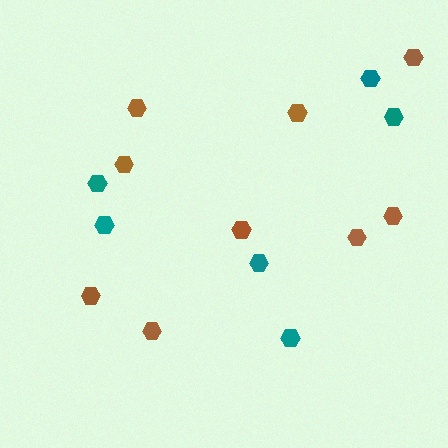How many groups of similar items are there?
There are 2 groups: one group of brown hexagons (9) and one group of teal hexagons (6).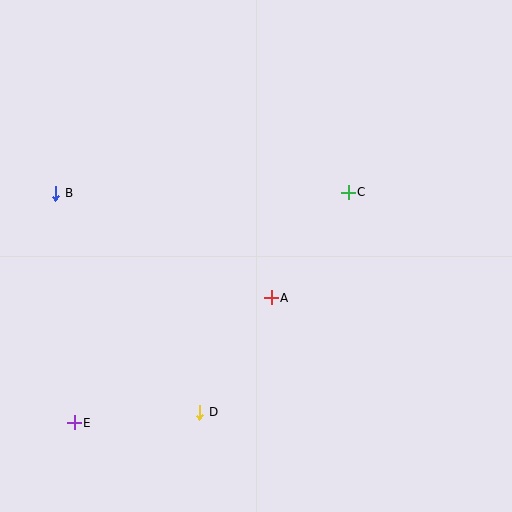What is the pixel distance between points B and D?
The distance between B and D is 262 pixels.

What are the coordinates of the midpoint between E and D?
The midpoint between E and D is at (137, 417).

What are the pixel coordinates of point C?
Point C is at (348, 192).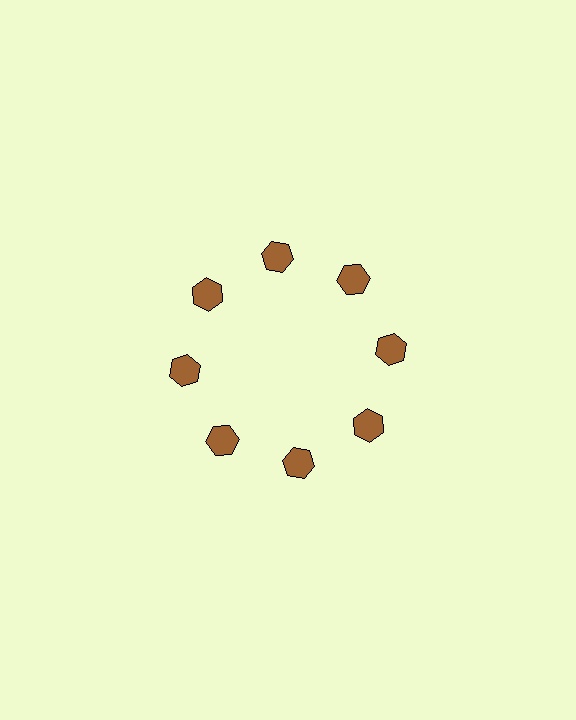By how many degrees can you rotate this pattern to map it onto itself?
The pattern maps onto itself every 45 degrees of rotation.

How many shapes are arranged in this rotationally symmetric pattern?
There are 8 shapes, arranged in 8 groups of 1.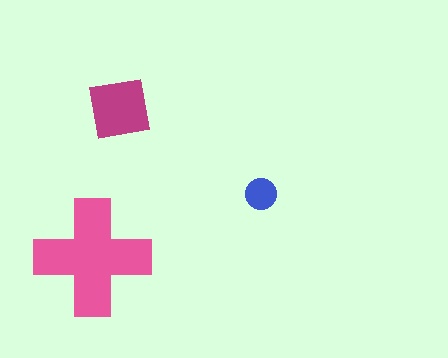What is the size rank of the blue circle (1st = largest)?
3rd.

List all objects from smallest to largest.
The blue circle, the magenta square, the pink cross.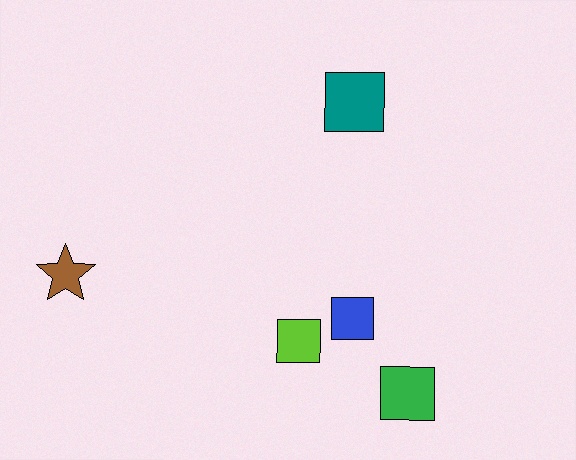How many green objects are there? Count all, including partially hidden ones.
There is 1 green object.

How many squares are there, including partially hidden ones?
There are 4 squares.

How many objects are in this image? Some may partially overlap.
There are 5 objects.